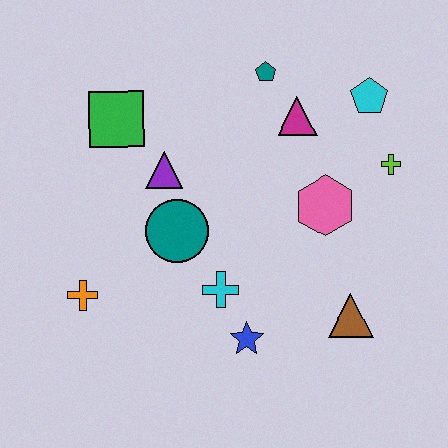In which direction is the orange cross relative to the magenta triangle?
The orange cross is to the left of the magenta triangle.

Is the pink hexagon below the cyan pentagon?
Yes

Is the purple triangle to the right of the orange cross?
Yes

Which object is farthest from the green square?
The brown triangle is farthest from the green square.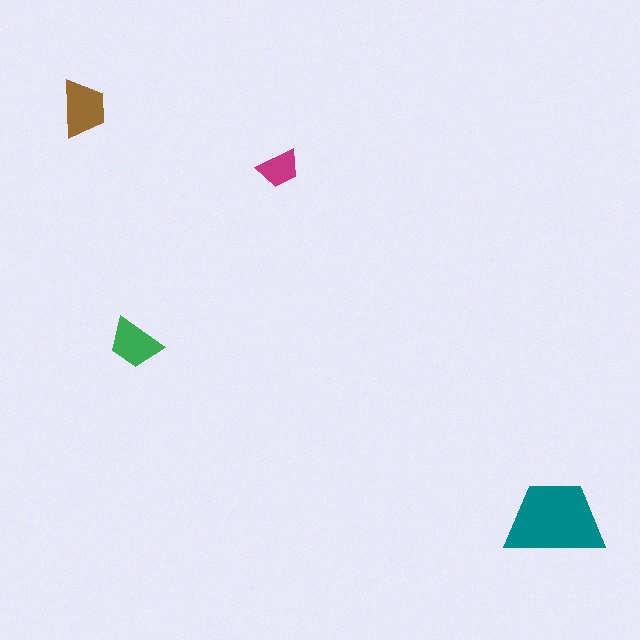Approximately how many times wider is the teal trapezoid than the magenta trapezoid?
About 2.5 times wider.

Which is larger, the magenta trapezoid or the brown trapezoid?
The brown one.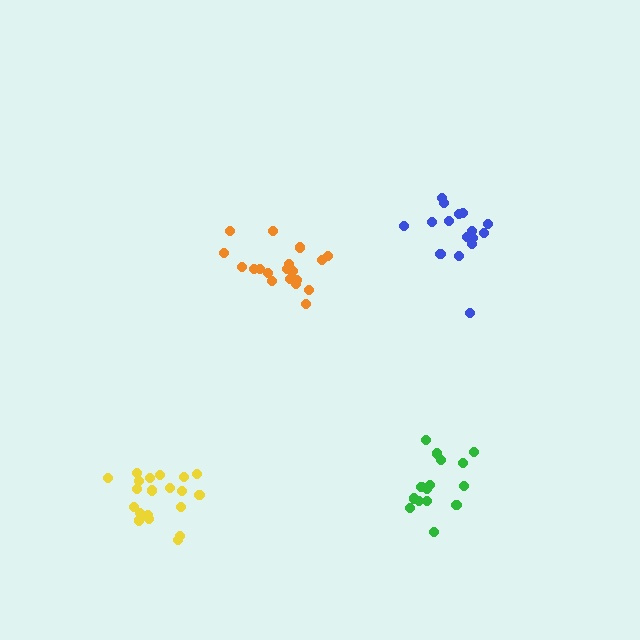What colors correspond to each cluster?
The clusters are colored: yellow, green, orange, blue.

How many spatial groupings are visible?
There are 4 spatial groupings.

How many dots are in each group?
Group 1: 21 dots, Group 2: 15 dots, Group 3: 19 dots, Group 4: 16 dots (71 total).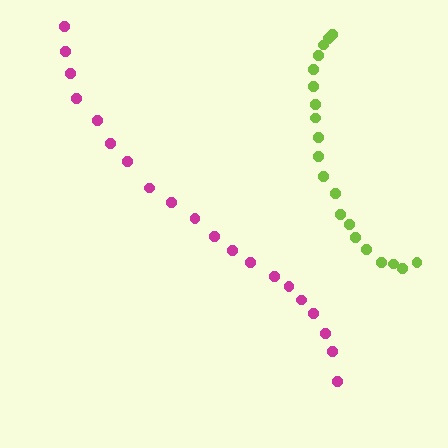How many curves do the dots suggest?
There are 2 distinct paths.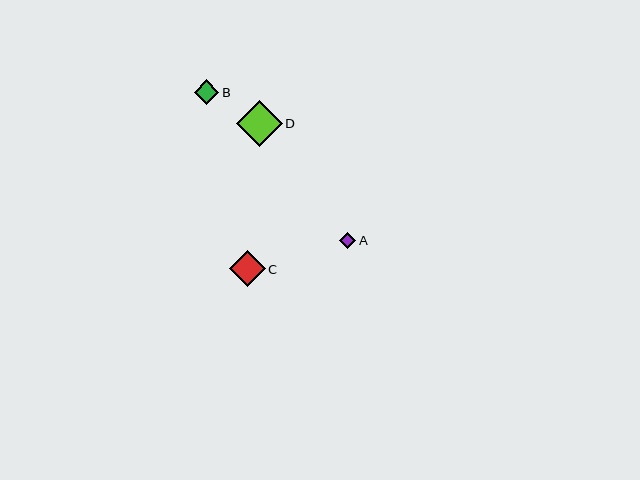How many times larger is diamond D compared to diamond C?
Diamond D is approximately 1.3 times the size of diamond C.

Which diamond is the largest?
Diamond D is the largest with a size of approximately 46 pixels.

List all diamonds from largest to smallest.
From largest to smallest: D, C, B, A.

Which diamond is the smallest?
Diamond A is the smallest with a size of approximately 16 pixels.